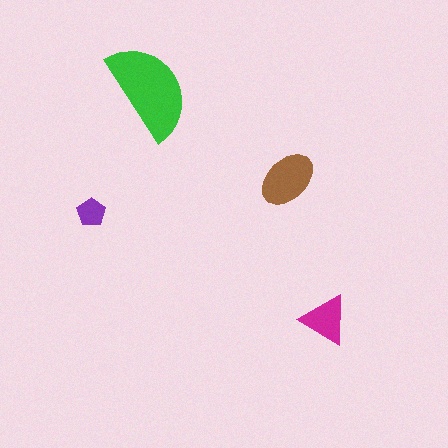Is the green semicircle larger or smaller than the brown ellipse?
Larger.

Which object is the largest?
The green semicircle.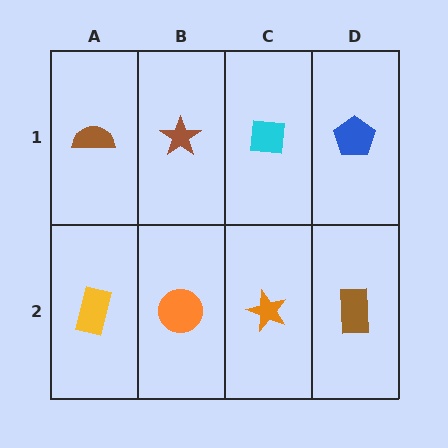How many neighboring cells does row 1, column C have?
3.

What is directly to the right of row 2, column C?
A brown rectangle.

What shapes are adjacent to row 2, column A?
A brown semicircle (row 1, column A), an orange circle (row 2, column B).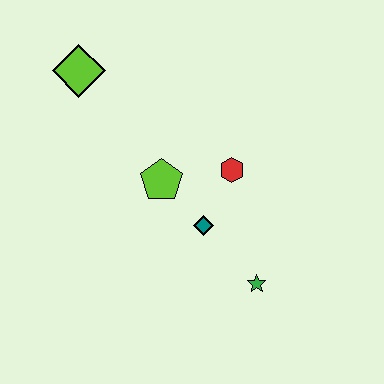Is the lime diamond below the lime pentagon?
No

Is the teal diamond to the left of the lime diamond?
No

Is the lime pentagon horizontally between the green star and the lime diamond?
Yes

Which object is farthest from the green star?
The lime diamond is farthest from the green star.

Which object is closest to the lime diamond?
The lime pentagon is closest to the lime diamond.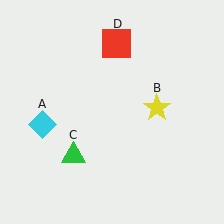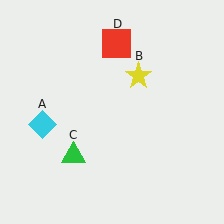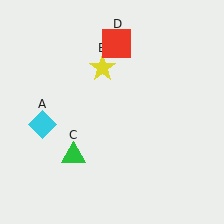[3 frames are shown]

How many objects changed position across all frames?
1 object changed position: yellow star (object B).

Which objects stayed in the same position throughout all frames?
Cyan diamond (object A) and green triangle (object C) and red square (object D) remained stationary.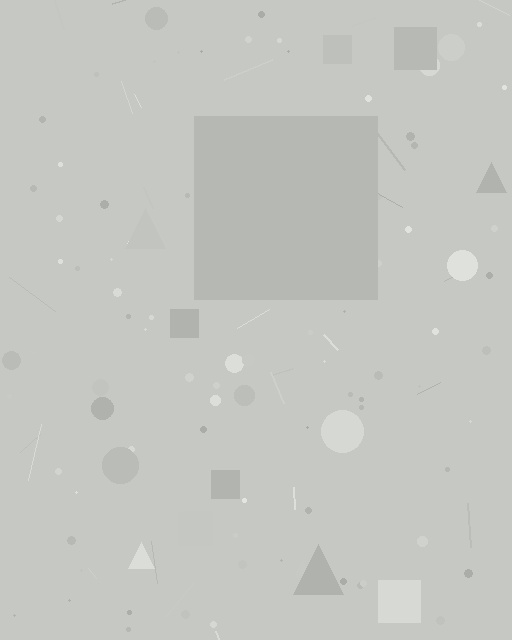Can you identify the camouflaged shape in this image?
The camouflaged shape is a square.